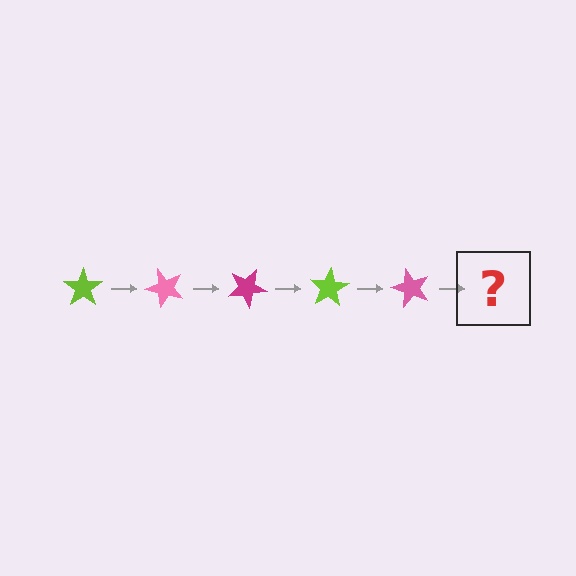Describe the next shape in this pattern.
It should be a magenta star, rotated 250 degrees from the start.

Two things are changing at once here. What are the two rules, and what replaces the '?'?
The two rules are that it rotates 50 degrees each step and the color cycles through lime, pink, and magenta. The '?' should be a magenta star, rotated 250 degrees from the start.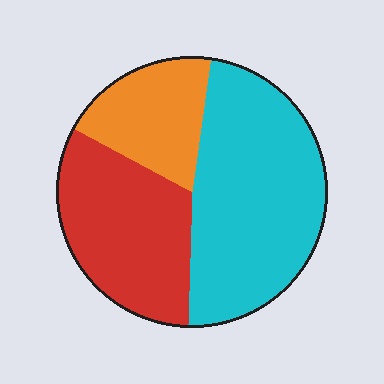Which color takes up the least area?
Orange, at roughly 20%.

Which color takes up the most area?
Cyan, at roughly 50%.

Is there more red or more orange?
Red.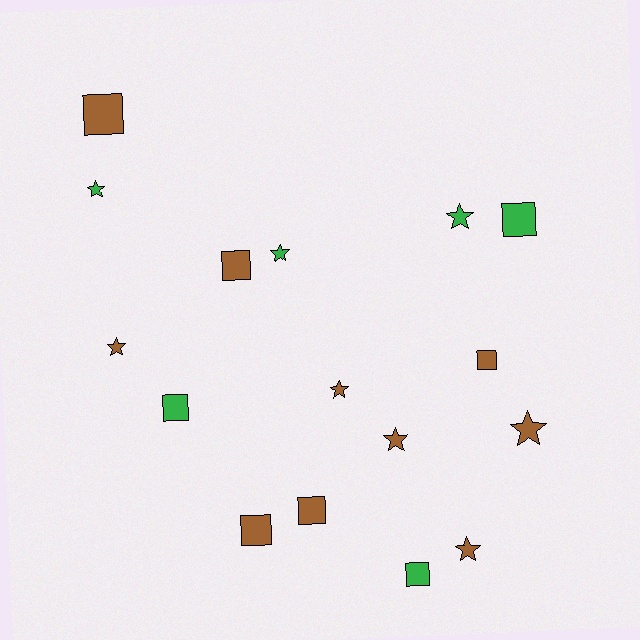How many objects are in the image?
There are 16 objects.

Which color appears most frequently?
Brown, with 10 objects.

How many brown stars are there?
There are 5 brown stars.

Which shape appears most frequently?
Star, with 8 objects.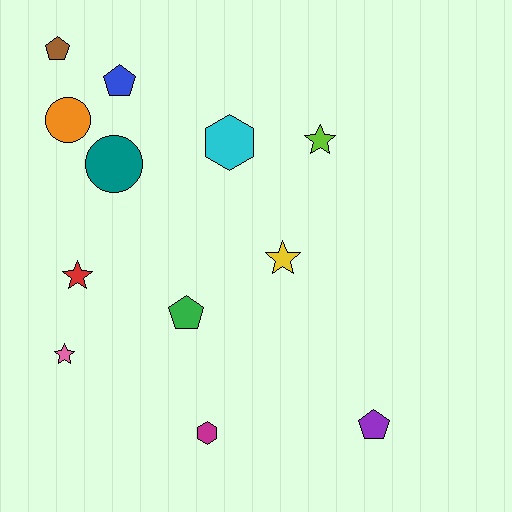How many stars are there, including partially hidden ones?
There are 4 stars.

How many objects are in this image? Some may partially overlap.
There are 12 objects.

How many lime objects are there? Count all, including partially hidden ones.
There is 1 lime object.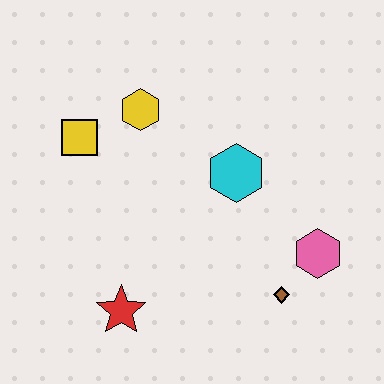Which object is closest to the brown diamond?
The pink hexagon is closest to the brown diamond.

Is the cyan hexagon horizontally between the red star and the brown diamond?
Yes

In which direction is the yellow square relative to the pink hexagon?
The yellow square is to the left of the pink hexagon.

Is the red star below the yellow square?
Yes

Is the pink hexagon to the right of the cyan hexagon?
Yes